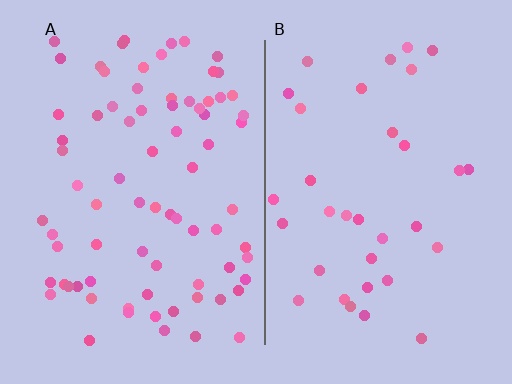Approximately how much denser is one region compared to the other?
Approximately 2.3× — region A over region B.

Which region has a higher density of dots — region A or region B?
A (the left).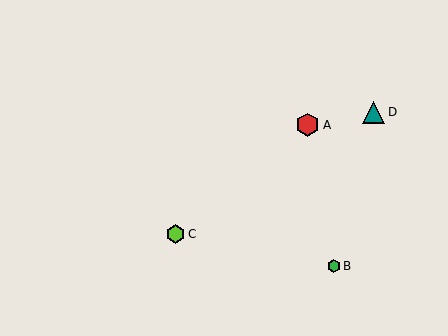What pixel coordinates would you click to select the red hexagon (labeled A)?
Click at (308, 125) to select the red hexagon A.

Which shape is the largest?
The red hexagon (labeled A) is the largest.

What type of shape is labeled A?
Shape A is a red hexagon.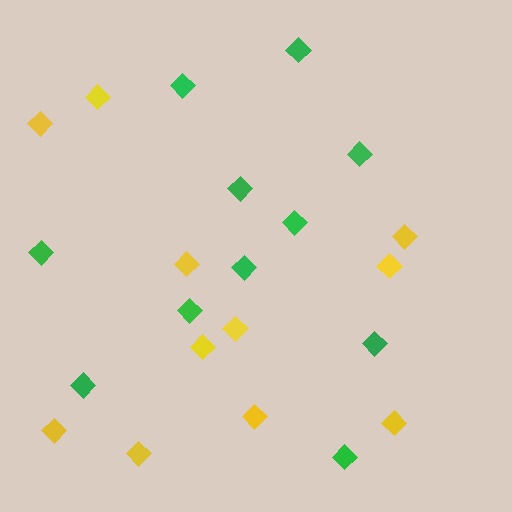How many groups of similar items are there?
There are 2 groups: one group of green diamonds (11) and one group of yellow diamonds (11).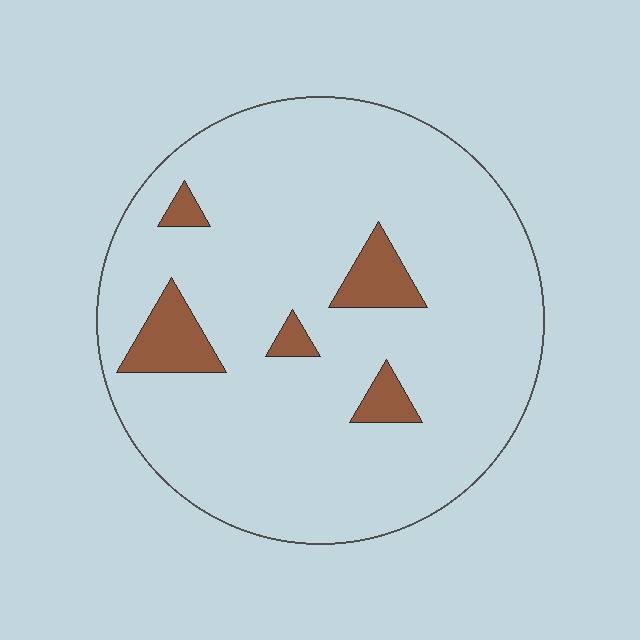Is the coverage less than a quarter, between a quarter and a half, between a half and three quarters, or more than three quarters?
Less than a quarter.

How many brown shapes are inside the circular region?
5.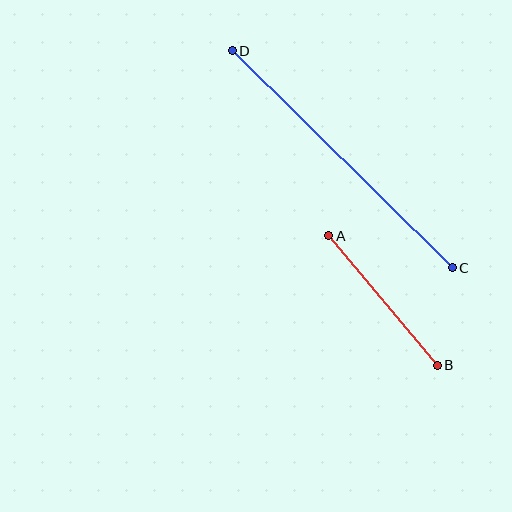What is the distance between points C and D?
The distance is approximately 309 pixels.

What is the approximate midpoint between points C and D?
The midpoint is at approximately (342, 159) pixels.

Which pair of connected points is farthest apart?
Points C and D are farthest apart.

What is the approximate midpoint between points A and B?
The midpoint is at approximately (383, 301) pixels.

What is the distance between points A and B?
The distance is approximately 169 pixels.